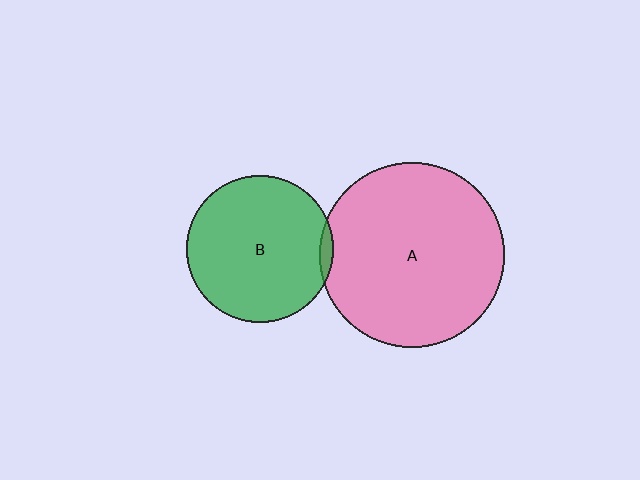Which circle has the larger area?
Circle A (pink).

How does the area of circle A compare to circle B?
Approximately 1.6 times.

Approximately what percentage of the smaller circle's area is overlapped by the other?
Approximately 5%.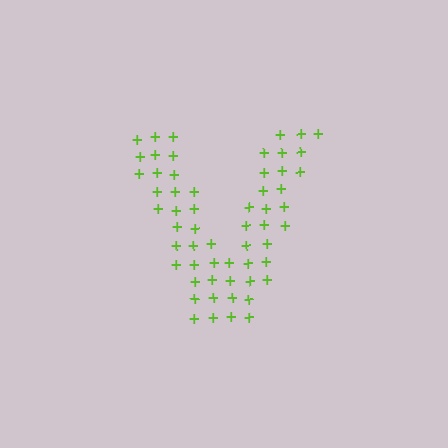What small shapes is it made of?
It is made of small plus signs.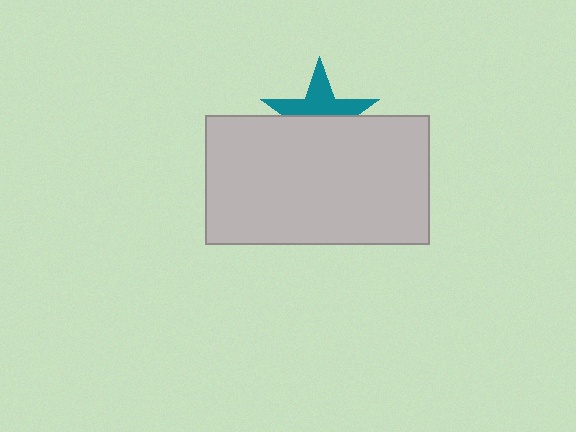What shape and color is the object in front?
The object in front is a light gray rectangle.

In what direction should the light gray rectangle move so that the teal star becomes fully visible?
The light gray rectangle should move down. That is the shortest direction to clear the overlap and leave the teal star fully visible.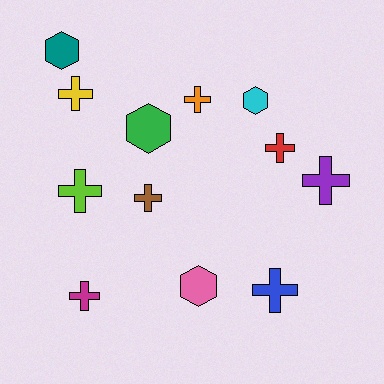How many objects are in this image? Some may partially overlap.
There are 12 objects.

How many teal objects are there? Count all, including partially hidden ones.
There is 1 teal object.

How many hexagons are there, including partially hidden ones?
There are 4 hexagons.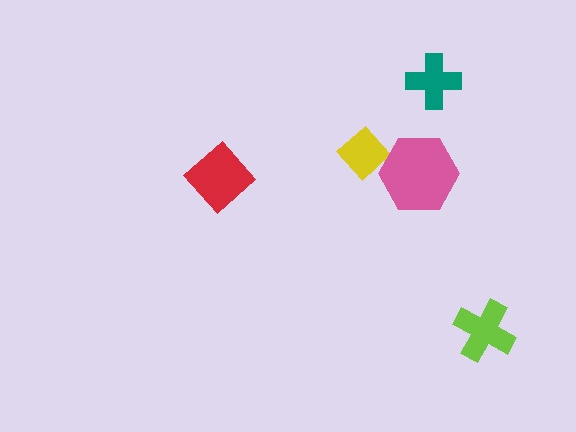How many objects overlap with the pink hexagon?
1 object overlaps with the pink hexagon.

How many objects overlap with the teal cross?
0 objects overlap with the teal cross.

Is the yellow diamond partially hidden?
Yes, it is partially covered by another shape.